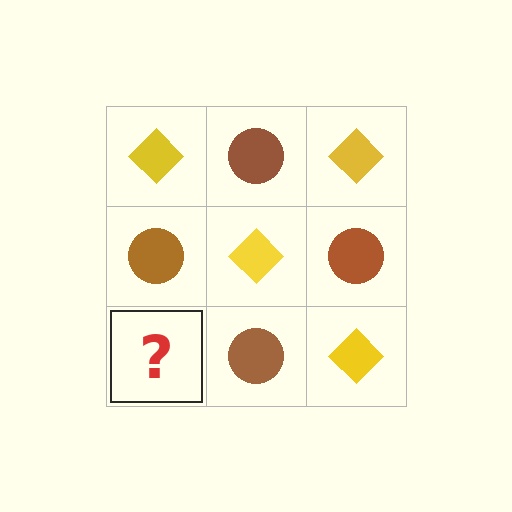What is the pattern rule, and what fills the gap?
The rule is that it alternates yellow diamond and brown circle in a checkerboard pattern. The gap should be filled with a yellow diamond.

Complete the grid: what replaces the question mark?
The question mark should be replaced with a yellow diamond.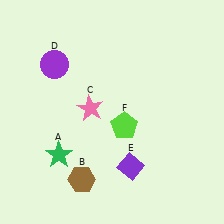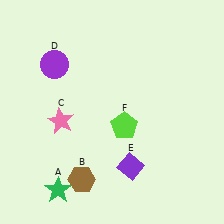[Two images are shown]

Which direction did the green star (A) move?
The green star (A) moved down.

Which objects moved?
The objects that moved are: the green star (A), the pink star (C).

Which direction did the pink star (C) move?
The pink star (C) moved left.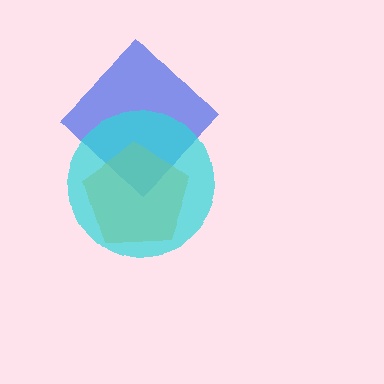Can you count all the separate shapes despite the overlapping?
Yes, there are 3 separate shapes.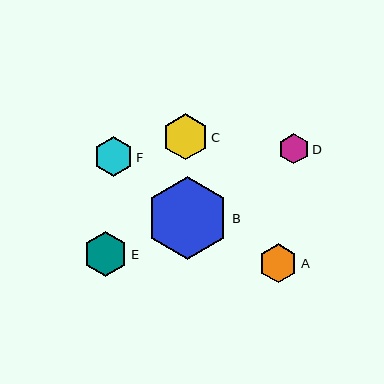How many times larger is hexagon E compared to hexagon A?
Hexagon E is approximately 1.2 times the size of hexagon A.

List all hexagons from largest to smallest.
From largest to smallest: B, C, E, F, A, D.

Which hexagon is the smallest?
Hexagon D is the smallest with a size of approximately 31 pixels.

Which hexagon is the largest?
Hexagon B is the largest with a size of approximately 83 pixels.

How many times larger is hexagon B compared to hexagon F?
Hexagon B is approximately 2.1 times the size of hexagon F.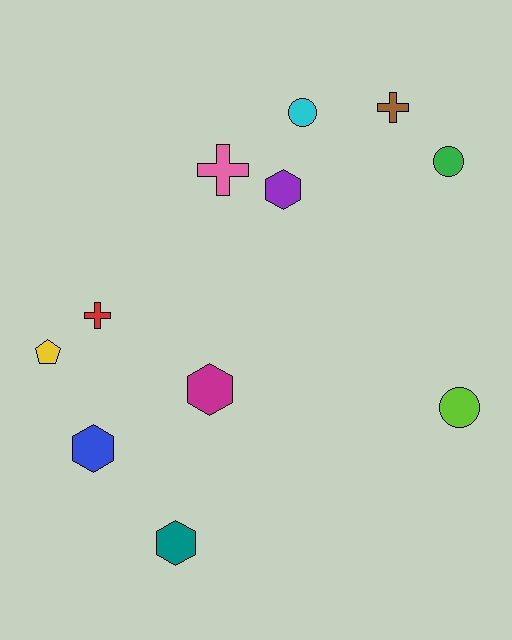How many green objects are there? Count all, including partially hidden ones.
There is 1 green object.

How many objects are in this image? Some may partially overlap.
There are 11 objects.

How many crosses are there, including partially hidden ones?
There are 3 crosses.